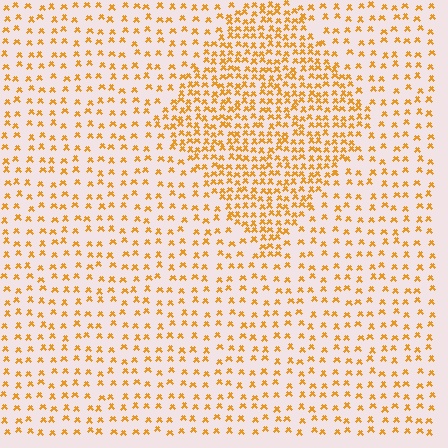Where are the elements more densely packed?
The elements are more densely packed inside the diamond boundary.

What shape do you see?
I see a diamond.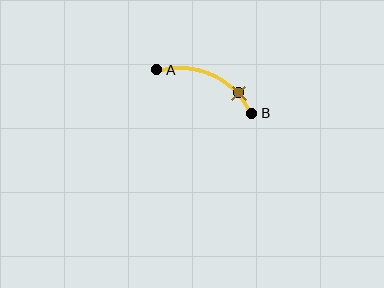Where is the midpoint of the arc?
The arc midpoint is the point on the curve farthest from the straight line joining A and B. It sits above that line.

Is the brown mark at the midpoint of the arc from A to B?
No. The brown mark lies on the arc but is closer to endpoint B. The arc midpoint would be at the point on the curve equidistant along the arc from both A and B.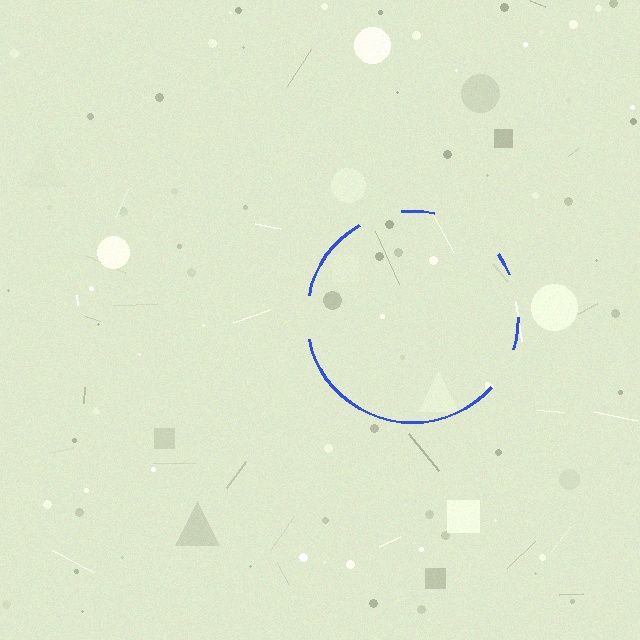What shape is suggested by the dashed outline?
The dashed outline suggests a circle.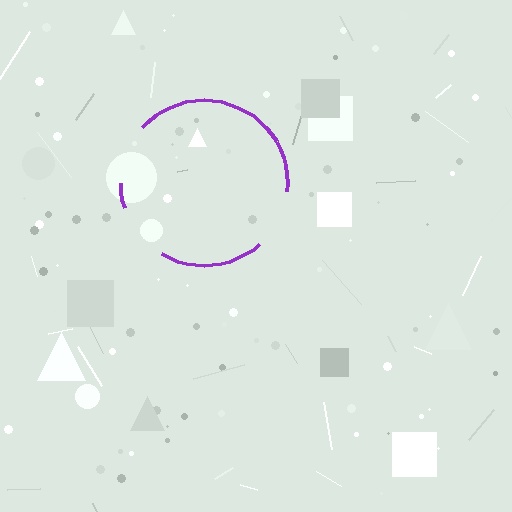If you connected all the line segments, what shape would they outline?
They would outline a circle.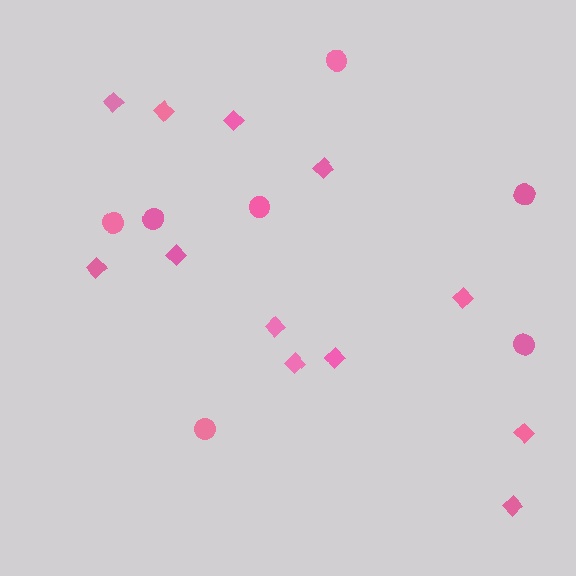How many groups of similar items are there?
There are 2 groups: one group of diamonds (12) and one group of circles (7).